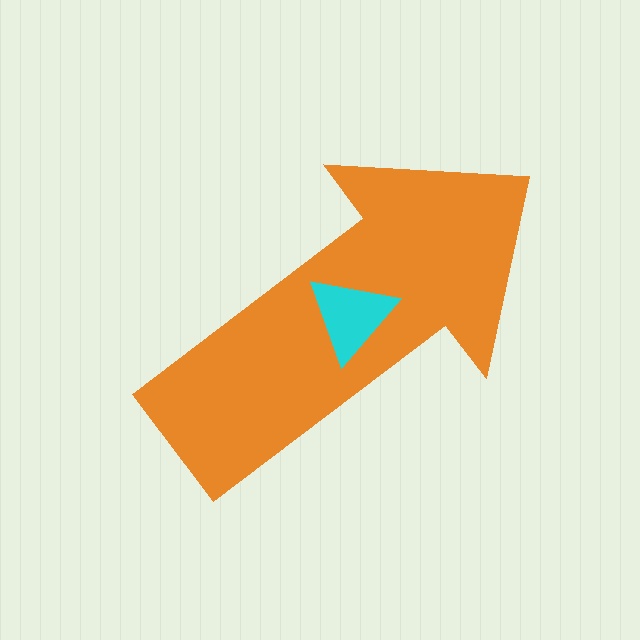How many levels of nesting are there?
2.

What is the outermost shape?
The orange arrow.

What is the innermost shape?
The cyan triangle.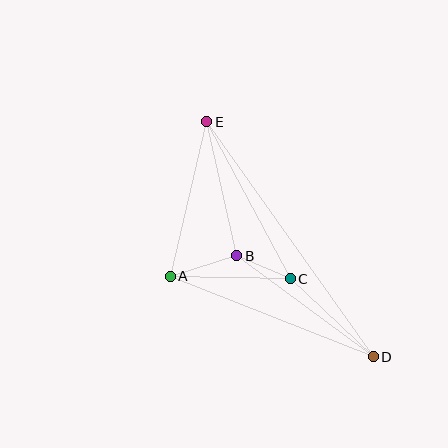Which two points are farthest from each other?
Points D and E are farthest from each other.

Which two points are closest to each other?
Points B and C are closest to each other.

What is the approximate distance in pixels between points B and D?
The distance between B and D is approximately 169 pixels.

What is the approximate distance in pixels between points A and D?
The distance between A and D is approximately 218 pixels.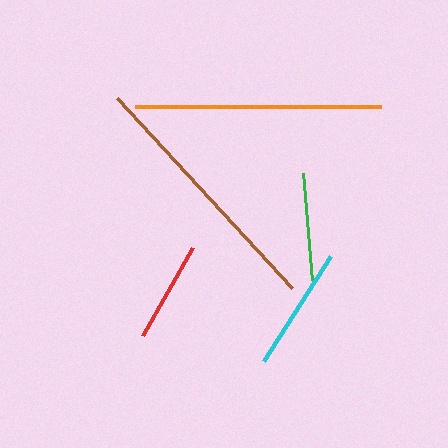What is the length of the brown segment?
The brown segment is approximately 258 pixels long.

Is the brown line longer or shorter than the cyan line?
The brown line is longer than the cyan line.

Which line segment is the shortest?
The red line is the shortest at approximately 101 pixels.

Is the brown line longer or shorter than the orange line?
The brown line is longer than the orange line.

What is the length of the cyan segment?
The cyan segment is approximately 124 pixels long.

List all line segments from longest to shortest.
From longest to shortest: brown, orange, cyan, green, red.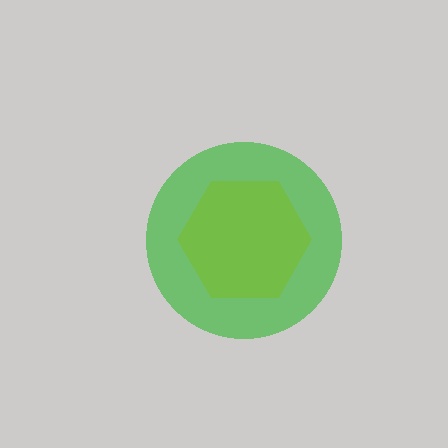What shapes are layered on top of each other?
The layered shapes are: a yellow hexagon, a green circle.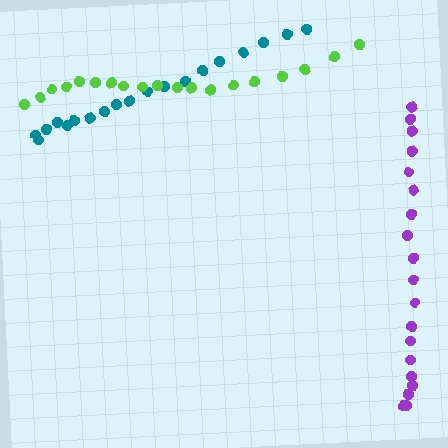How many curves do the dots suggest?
There are 3 distinct paths.